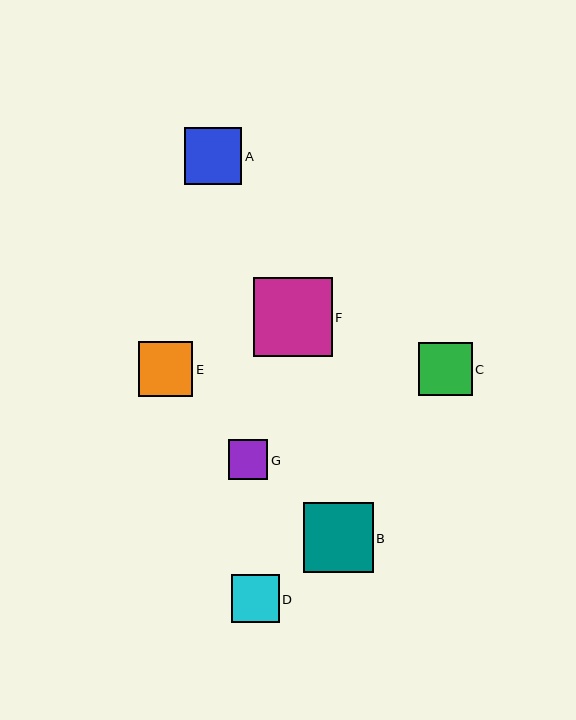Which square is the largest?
Square F is the largest with a size of approximately 79 pixels.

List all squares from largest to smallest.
From largest to smallest: F, B, A, E, C, D, G.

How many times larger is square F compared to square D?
Square F is approximately 1.7 times the size of square D.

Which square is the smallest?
Square G is the smallest with a size of approximately 40 pixels.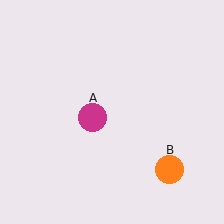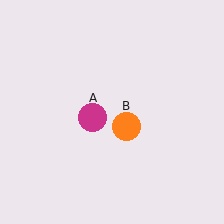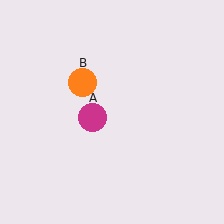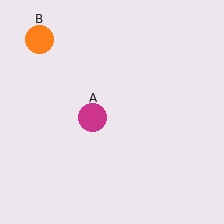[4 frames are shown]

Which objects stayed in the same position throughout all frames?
Magenta circle (object A) remained stationary.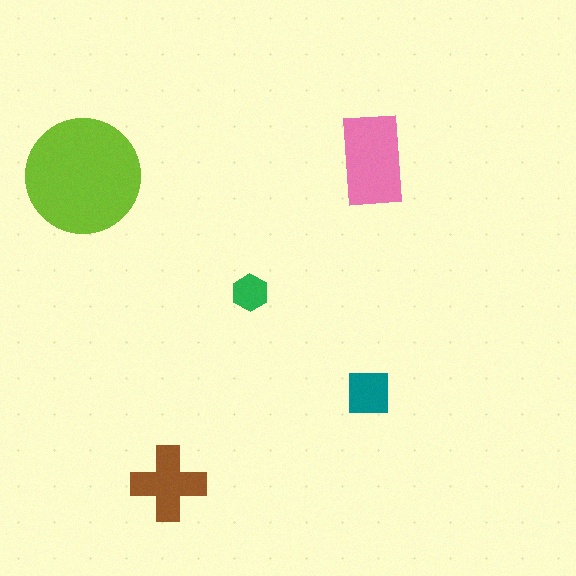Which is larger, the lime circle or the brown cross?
The lime circle.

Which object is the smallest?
The green hexagon.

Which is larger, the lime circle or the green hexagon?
The lime circle.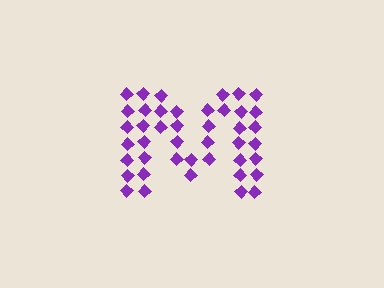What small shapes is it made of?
It is made of small diamonds.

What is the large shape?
The large shape is the letter M.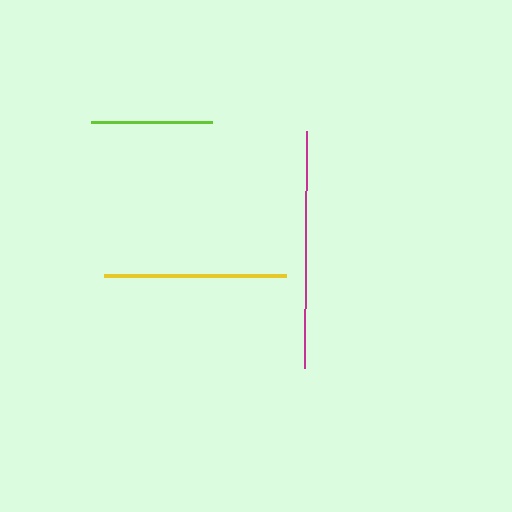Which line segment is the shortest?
The lime line is the shortest at approximately 120 pixels.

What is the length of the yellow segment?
The yellow segment is approximately 182 pixels long.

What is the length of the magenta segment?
The magenta segment is approximately 237 pixels long.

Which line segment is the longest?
The magenta line is the longest at approximately 237 pixels.